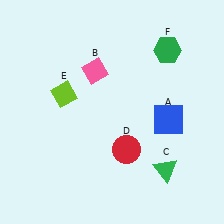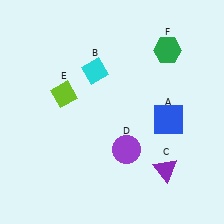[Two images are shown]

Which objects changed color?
B changed from pink to cyan. C changed from green to purple. D changed from red to purple.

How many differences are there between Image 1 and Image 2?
There are 3 differences between the two images.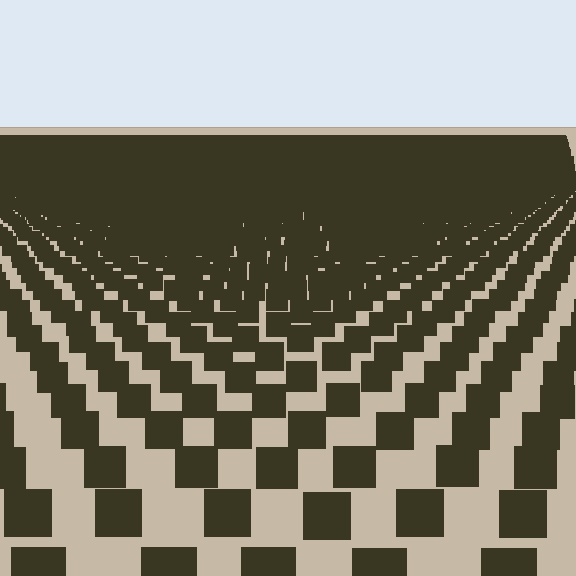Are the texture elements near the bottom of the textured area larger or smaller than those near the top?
Larger. Near the bottom, elements are closer to the viewer and appear at a bigger on-screen size.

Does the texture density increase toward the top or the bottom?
Density increases toward the top.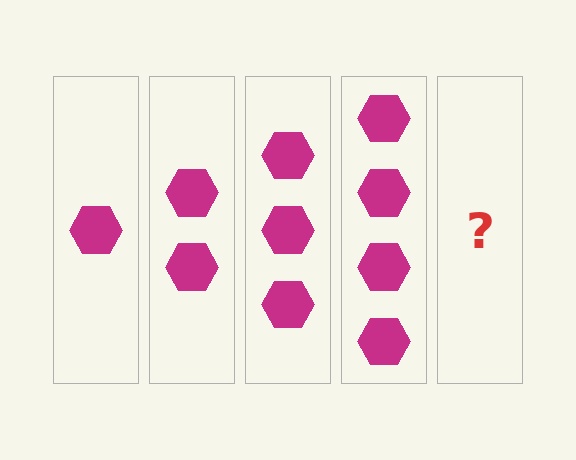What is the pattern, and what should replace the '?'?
The pattern is that each step adds one more hexagon. The '?' should be 5 hexagons.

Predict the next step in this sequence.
The next step is 5 hexagons.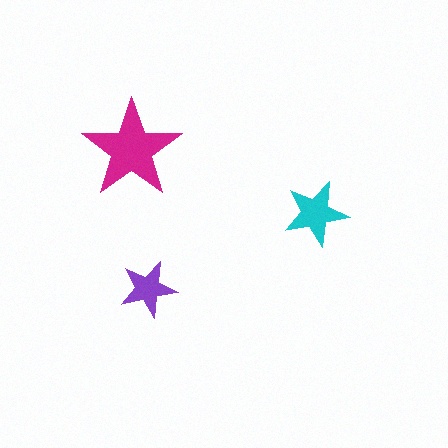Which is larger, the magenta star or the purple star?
The magenta one.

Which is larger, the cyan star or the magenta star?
The magenta one.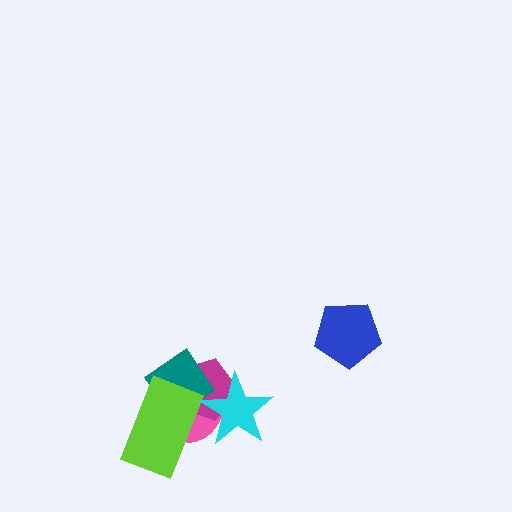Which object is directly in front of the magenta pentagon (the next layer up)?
The teal diamond is directly in front of the magenta pentagon.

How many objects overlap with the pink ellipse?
4 objects overlap with the pink ellipse.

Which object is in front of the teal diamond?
The lime rectangle is in front of the teal diamond.